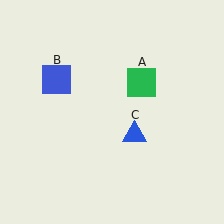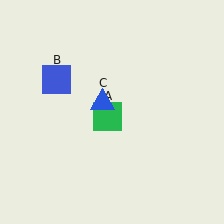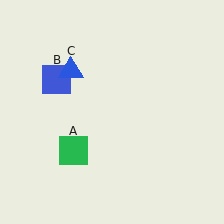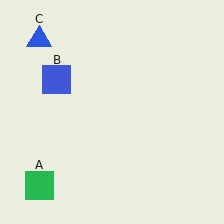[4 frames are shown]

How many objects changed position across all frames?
2 objects changed position: green square (object A), blue triangle (object C).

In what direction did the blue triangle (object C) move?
The blue triangle (object C) moved up and to the left.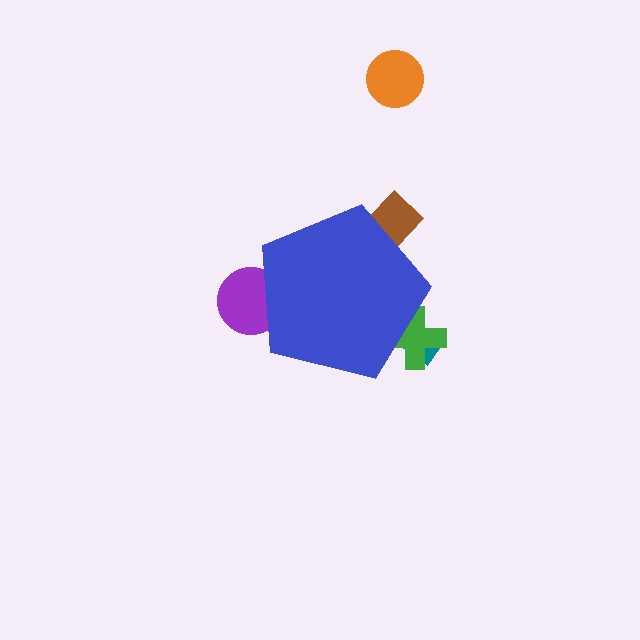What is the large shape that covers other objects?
A blue pentagon.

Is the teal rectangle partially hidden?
Yes, the teal rectangle is partially hidden behind the blue pentagon.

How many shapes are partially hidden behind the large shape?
4 shapes are partially hidden.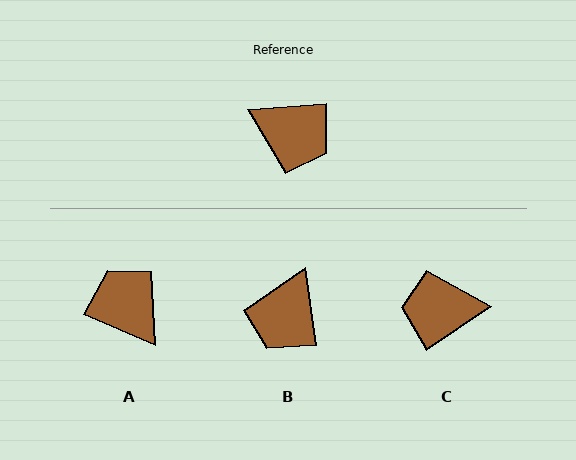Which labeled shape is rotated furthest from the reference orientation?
A, about 152 degrees away.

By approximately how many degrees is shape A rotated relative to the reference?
Approximately 152 degrees counter-clockwise.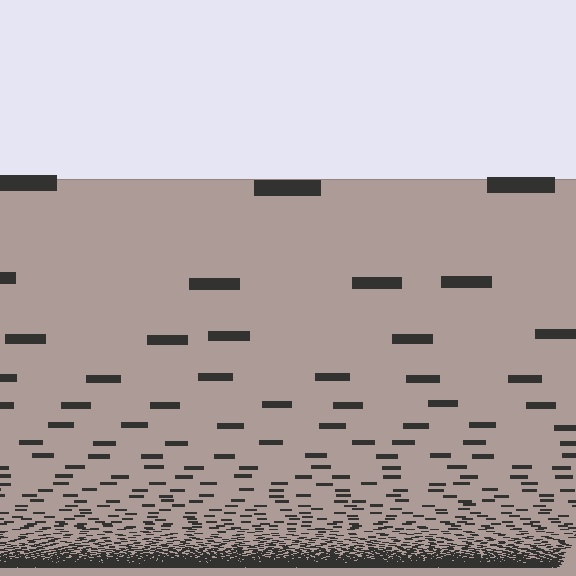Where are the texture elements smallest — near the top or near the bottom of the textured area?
Near the bottom.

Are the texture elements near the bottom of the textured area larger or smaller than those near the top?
Smaller. The gradient is inverted — elements near the bottom are smaller and denser.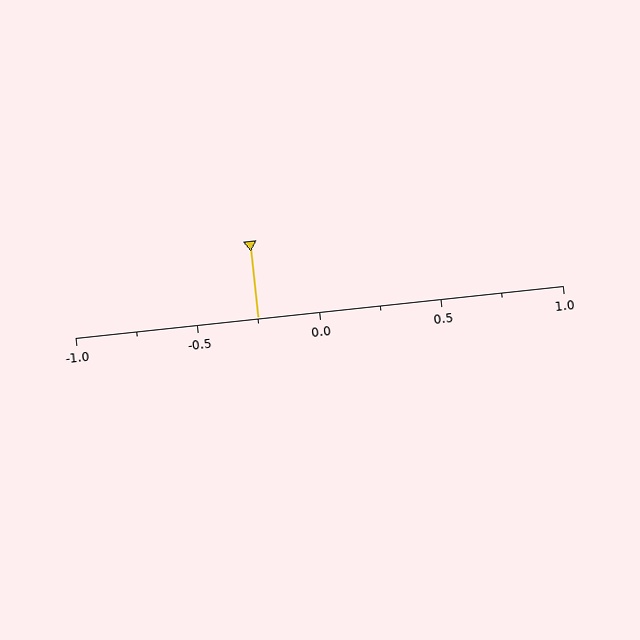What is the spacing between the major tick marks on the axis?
The major ticks are spaced 0.5 apart.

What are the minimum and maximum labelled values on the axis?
The axis runs from -1.0 to 1.0.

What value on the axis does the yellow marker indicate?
The marker indicates approximately -0.25.